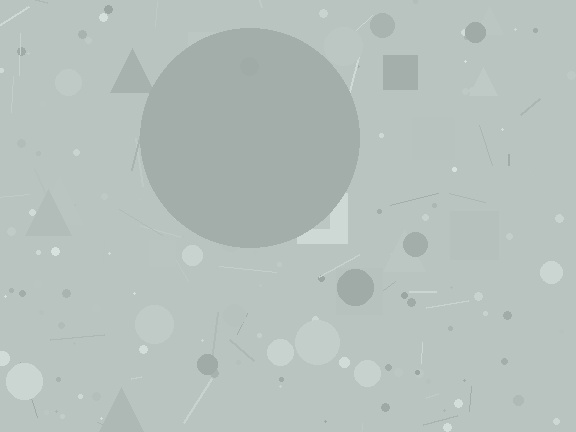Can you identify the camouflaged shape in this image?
The camouflaged shape is a circle.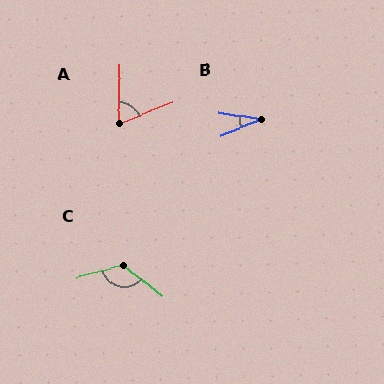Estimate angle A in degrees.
Approximately 67 degrees.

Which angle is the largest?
C, at approximately 127 degrees.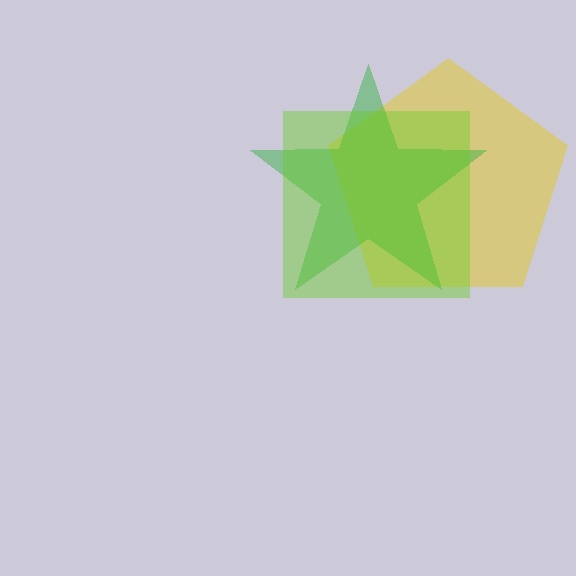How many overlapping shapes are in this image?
There are 3 overlapping shapes in the image.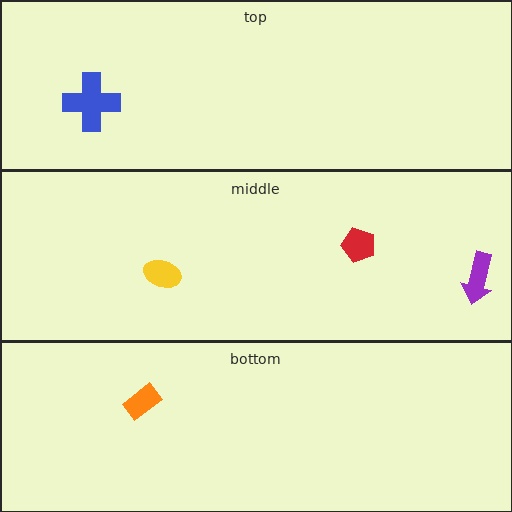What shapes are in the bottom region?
The orange rectangle.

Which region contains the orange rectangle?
The bottom region.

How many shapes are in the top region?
1.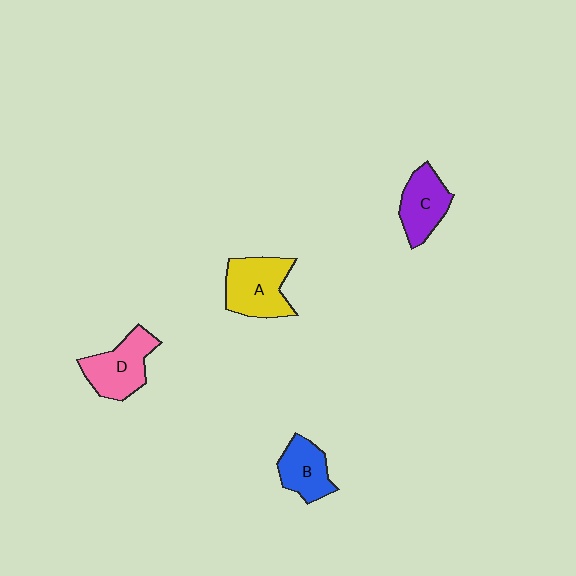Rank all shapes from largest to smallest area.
From largest to smallest: A (yellow), D (pink), C (purple), B (blue).